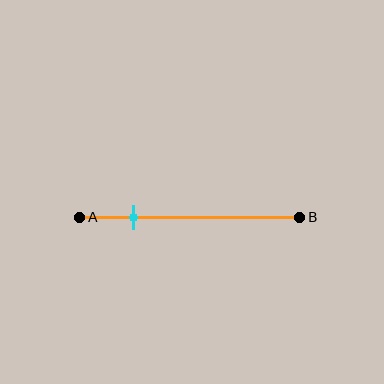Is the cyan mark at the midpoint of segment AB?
No, the mark is at about 25% from A, not at the 50% midpoint.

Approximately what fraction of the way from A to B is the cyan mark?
The cyan mark is approximately 25% of the way from A to B.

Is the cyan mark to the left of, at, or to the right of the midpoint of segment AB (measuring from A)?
The cyan mark is to the left of the midpoint of segment AB.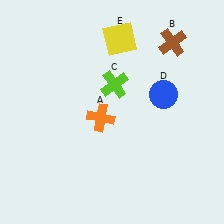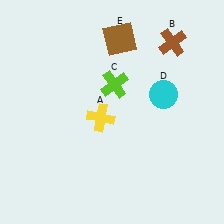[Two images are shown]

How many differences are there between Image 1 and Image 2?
There are 3 differences between the two images.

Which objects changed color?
A changed from orange to yellow. D changed from blue to cyan. E changed from yellow to brown.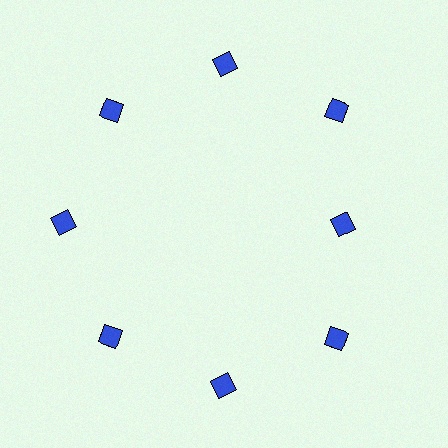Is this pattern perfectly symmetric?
No. The 8 blue diamonds are arranged in a ring, but one element near the 3 o'clock position is pulled inward toward the center, breaking the 8-fold rotational symmetry.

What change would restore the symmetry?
The symmetry would be restored by moving it outward, back onto the ring so that all 8 diamonds sit at equal angles and equal distance from the center.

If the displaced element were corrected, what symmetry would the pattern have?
It would have 8-fold rotational symmetry — the pattern would map onto itself every 45 degrees.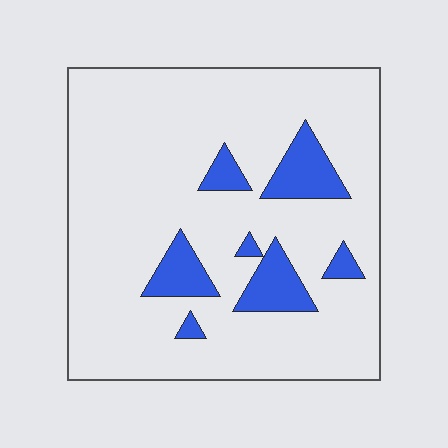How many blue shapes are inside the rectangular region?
7.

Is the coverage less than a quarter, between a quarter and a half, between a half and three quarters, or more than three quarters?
Less than a quarter.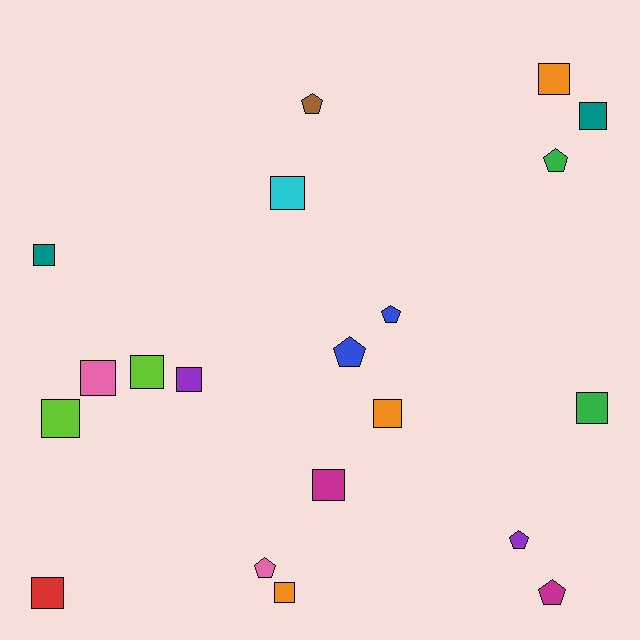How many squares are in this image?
There are 13 squares.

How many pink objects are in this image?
There are 2 pink objects.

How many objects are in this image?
There are 20 objects.